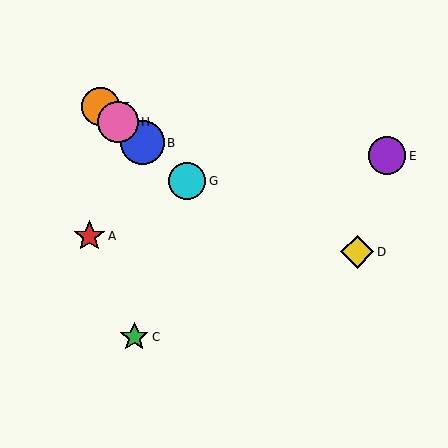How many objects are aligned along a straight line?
4 objects (B, F, G, H) are aligned along a straight line.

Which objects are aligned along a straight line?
Objects B, F, G, H are aligned along a straight line.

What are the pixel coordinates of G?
Object G is at (187, 181).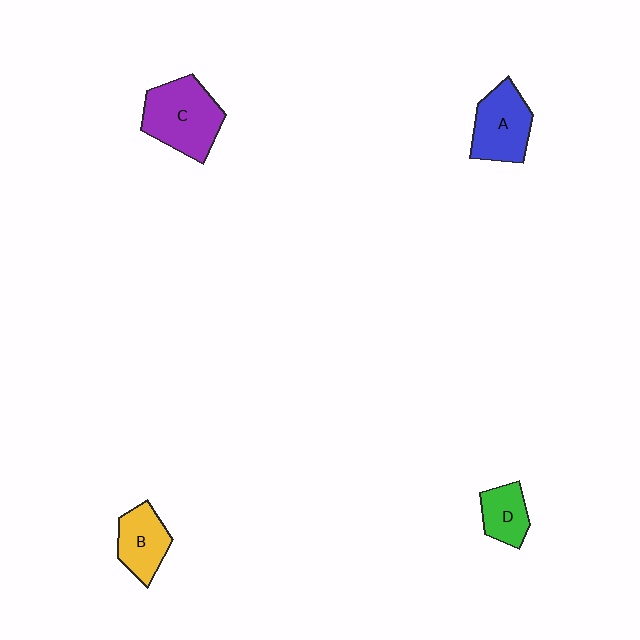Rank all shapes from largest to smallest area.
From largest to smallest: C (purple), A (blue), B (yellow), D (green).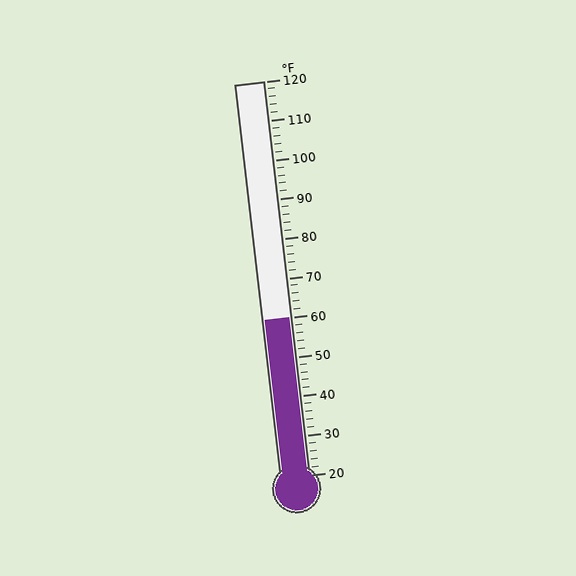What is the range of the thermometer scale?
The thermometer scale ranges from 20°F to 120°F.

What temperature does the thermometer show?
The thermometer shows approximately 60°F.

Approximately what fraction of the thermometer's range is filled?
The thermometer is filled to approximately 40% of its range.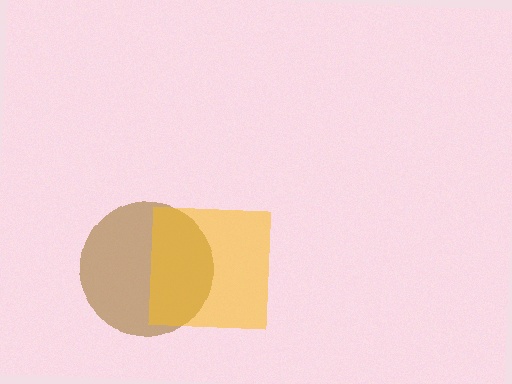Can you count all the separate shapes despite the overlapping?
Yes, there are 2 separate shapes.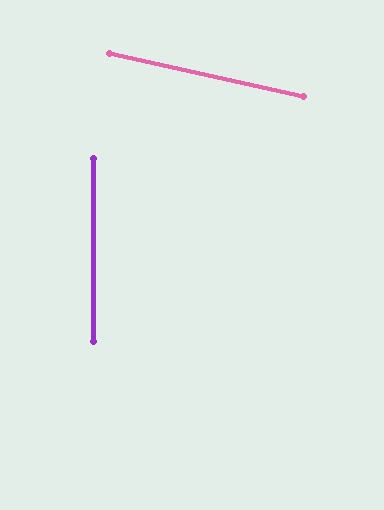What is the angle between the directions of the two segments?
Approximately 78 degrees.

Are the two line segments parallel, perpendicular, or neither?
Neither parallel nor perpendicular — they differ by about 78°.